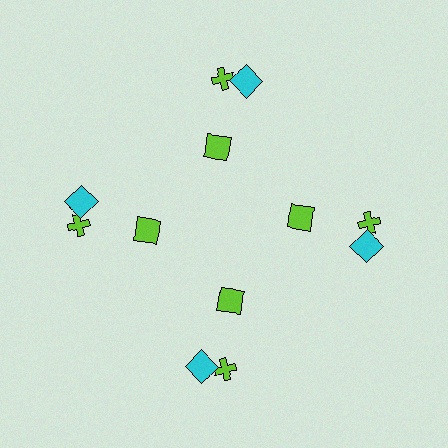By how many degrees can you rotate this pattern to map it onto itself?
The pattern maps onto itself every 90 degrees of rotation.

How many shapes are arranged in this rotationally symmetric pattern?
There are 12 shapes, arranged in 4 groups of 3.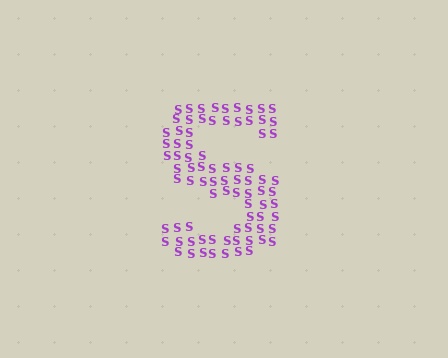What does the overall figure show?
The overall figure shows the letter S.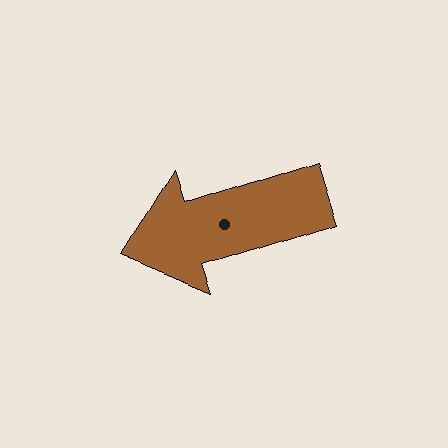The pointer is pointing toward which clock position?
Roughly 8 o'clock.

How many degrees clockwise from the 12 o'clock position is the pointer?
Approximately 252 degrees.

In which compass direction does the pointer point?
West.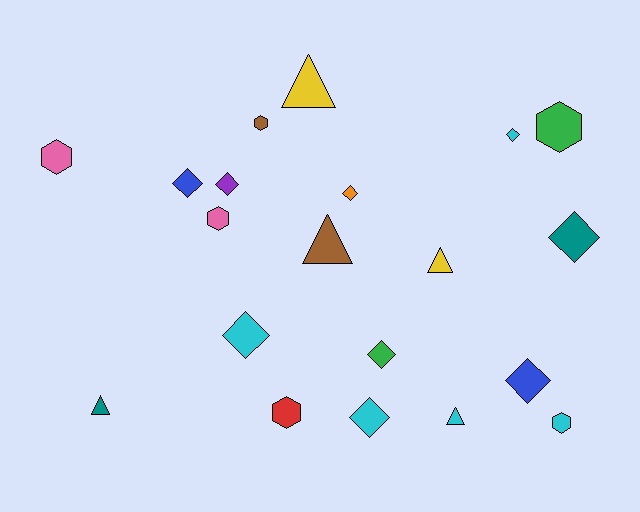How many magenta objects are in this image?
There are no magenta objects.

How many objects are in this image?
There are 20 objects.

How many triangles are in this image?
There are 5 triangles.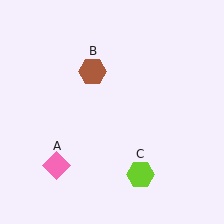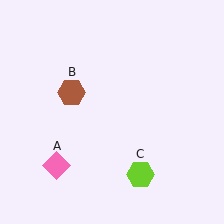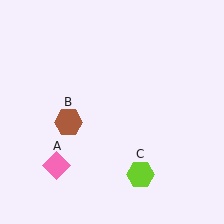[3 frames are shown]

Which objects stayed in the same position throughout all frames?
Pink diamond (object A) and lime hexagon (object C) remained stationary.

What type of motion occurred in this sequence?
The brown hexagon (object B) rotated counterclockwise around the center of the scene.